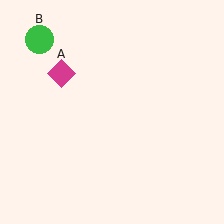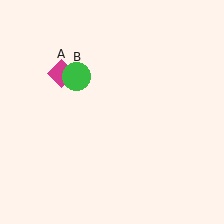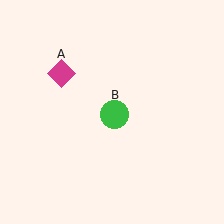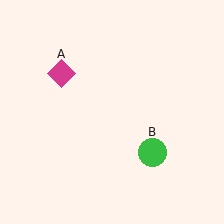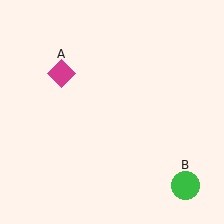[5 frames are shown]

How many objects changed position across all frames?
1 object changed position: green circle (object B).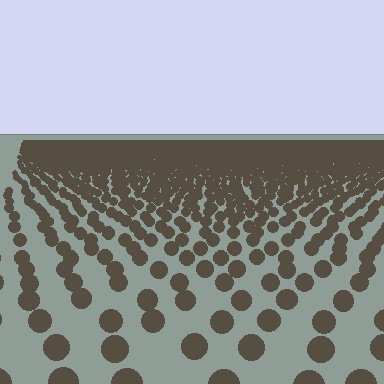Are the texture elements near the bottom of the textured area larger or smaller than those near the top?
Larger. Near the bottom, elements are closer to the viewer and appear at a bigger on-screen size.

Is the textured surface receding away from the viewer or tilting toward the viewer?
The surface is receding away from the viewer. Texture elements get smaller and denser toward the top.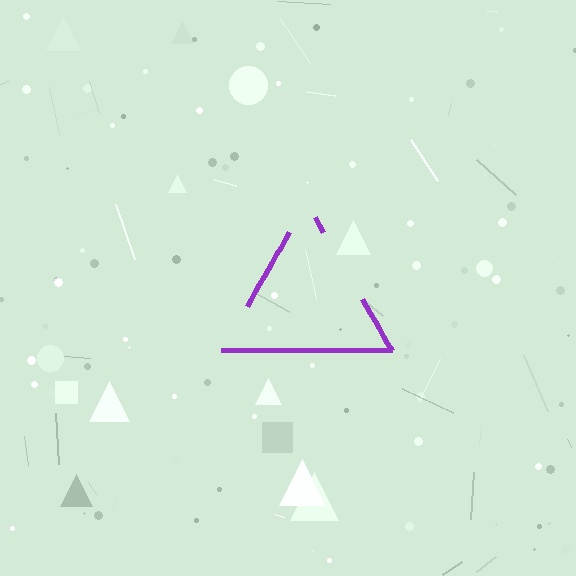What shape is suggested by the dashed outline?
The dashed outline suggests a triangle.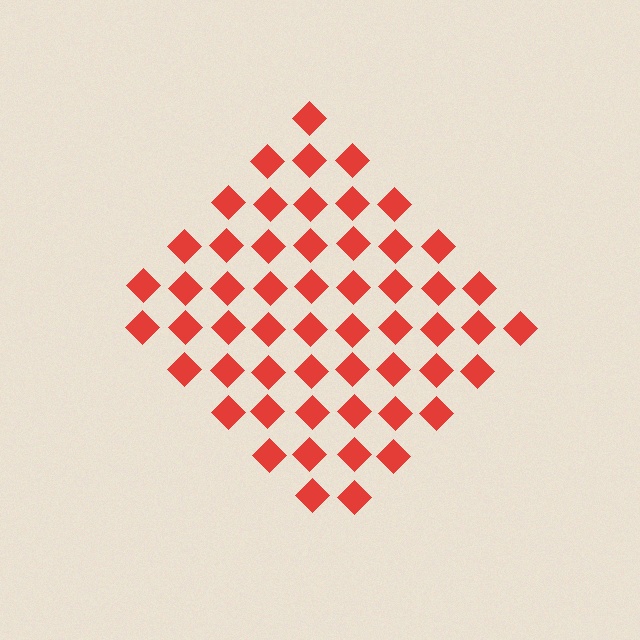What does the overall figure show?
The overall figure shows a diamond.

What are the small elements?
The small elements are diamonds.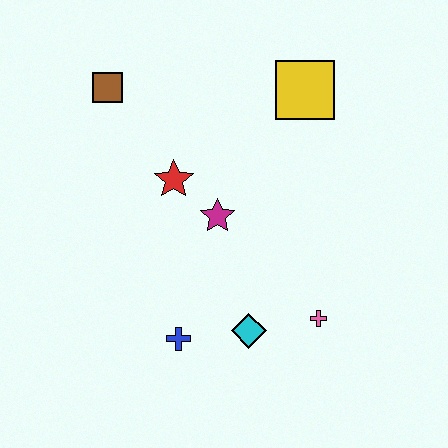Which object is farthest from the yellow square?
The blue cross is farthest from the yellow square.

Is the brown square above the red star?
Yes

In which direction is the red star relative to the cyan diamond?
The red star is above the cyan diamond.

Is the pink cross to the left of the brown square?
No